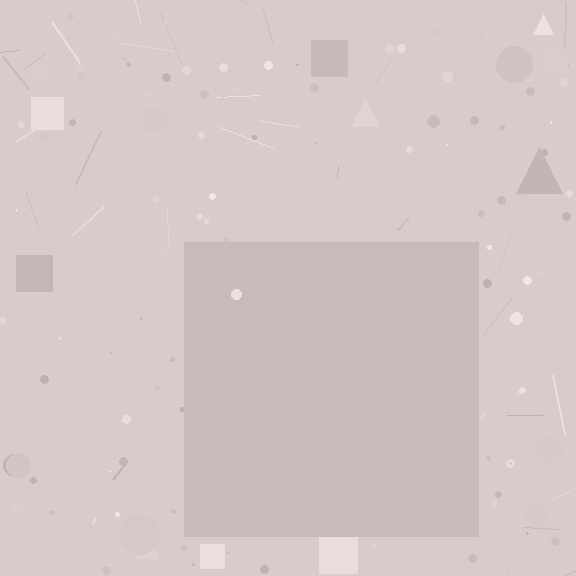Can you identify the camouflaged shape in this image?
The camouflaged shape is a square.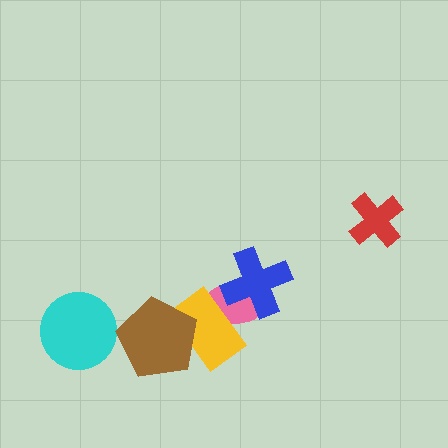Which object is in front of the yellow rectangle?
The brown pentagon is in front of the yellow rectangle.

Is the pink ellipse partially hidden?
Yes, it is partially covered by another shape.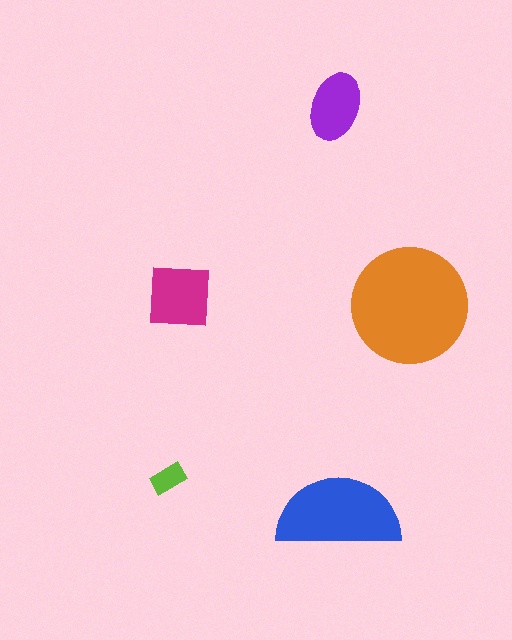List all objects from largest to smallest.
The orange circle, the blue semicircle, the magenta square, the purple ellipse, the lime rectangle.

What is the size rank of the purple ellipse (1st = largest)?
4th.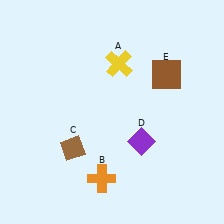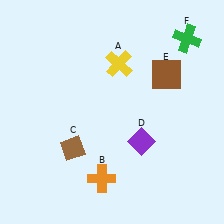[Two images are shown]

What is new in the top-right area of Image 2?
A green cross (F) was added in the top-right area of Image 2.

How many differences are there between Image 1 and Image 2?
There is 1 difference between the two images.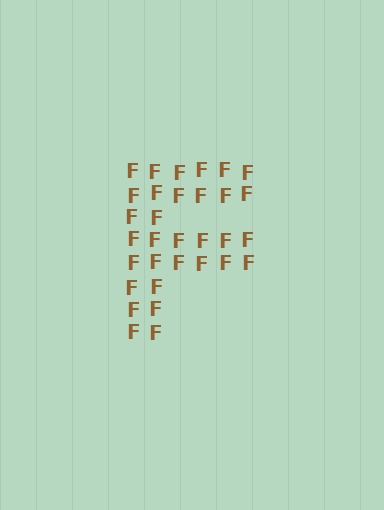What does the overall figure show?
The overall figure shows the letter F.